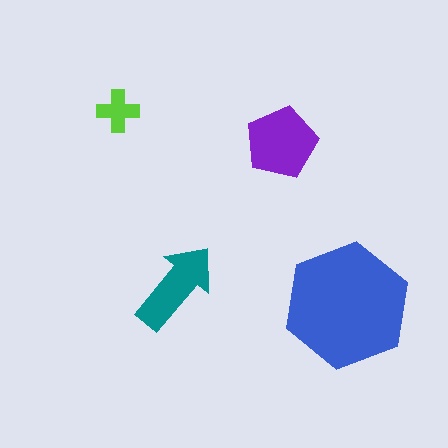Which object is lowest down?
The blue hexagon is bottommost.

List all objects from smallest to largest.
The lime cross, the teal arrow, the purple pentagon, the blue hexagon.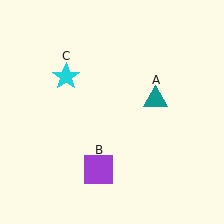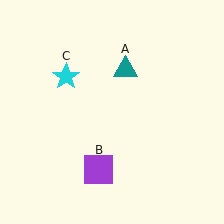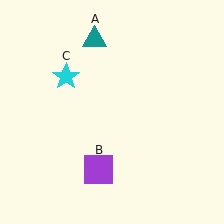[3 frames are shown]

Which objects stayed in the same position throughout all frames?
Purple square (object B) and cyan star (object C) remained stationary.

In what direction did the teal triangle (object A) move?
The teal triangle (object A) moved up and to the left.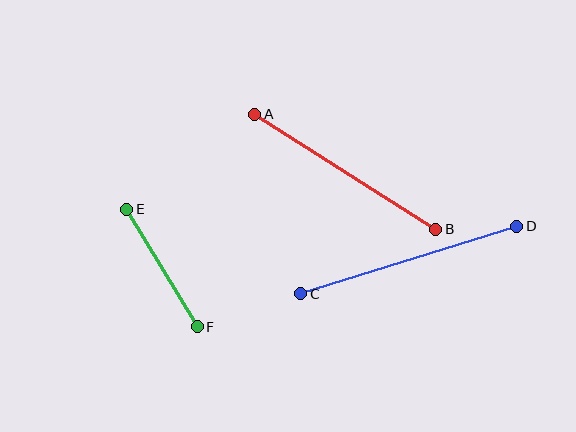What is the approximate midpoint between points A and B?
The midpoint is at approximately (345, 172) pixels.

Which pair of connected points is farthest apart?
Points C and D are farthest apart.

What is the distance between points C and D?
The distance is approximately 226 pixels.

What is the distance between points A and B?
The distance is approximately 215 pixels.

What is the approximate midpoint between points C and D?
The midpoint is at approximately (409, 260) pixels.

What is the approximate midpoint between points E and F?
The midpoint is at approximately (162, 268) pixels.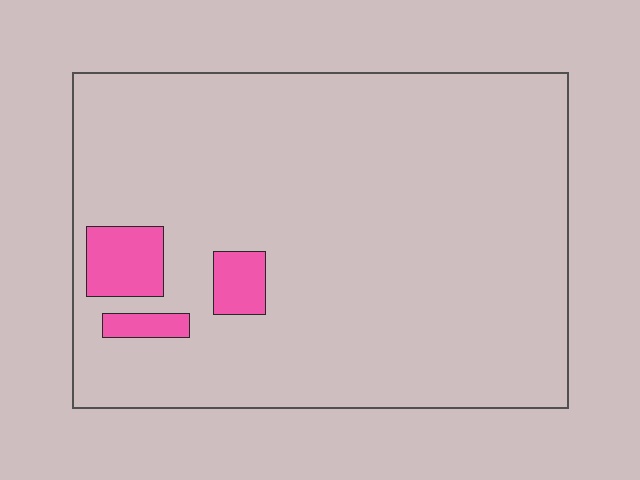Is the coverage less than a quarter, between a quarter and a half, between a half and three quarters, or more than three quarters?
Less than a quarter.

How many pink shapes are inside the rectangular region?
3.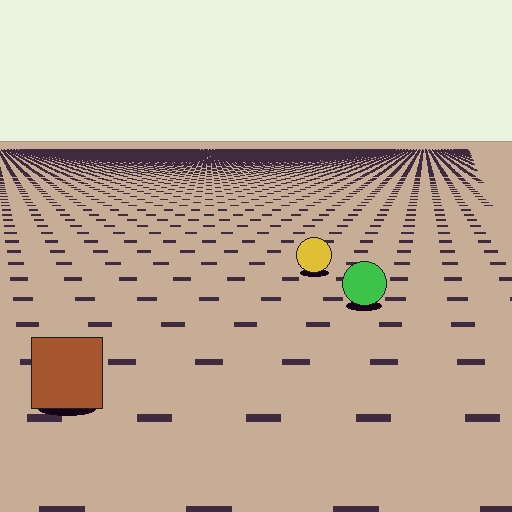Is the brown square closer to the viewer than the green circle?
Yes. The brown square is closer — you can tell from the texture gradient: the ground texture is coarser near it.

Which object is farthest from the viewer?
The yellow circle is farthest from the viewer. It appears smaller and the ground texture around it is denser.